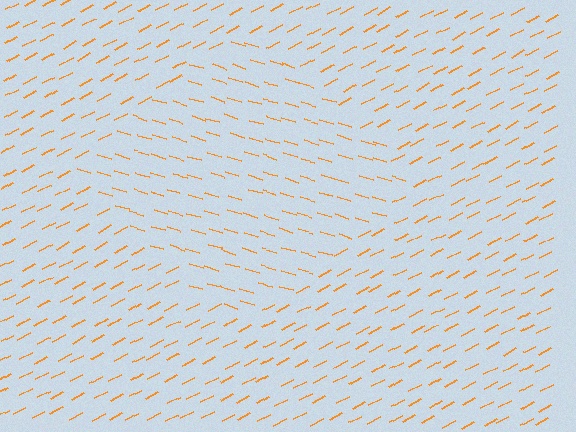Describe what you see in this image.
The image is filled with small orange line segments. A diamond region in the image has lines oriented differently from the surrounding lines, creating a visible texture boundary.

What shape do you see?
I see a diamond.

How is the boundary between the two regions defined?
The boundary is defined purely by a change in line orientation (approximately 45 degrees difference). All lines are the same color and thickness.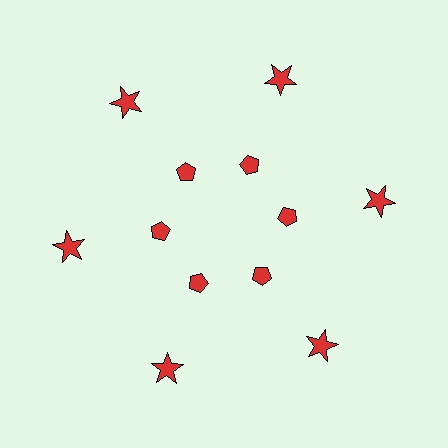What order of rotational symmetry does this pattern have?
This pattern has 6-fold rotational symmetry.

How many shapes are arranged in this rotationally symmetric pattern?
There are 12 shapes, arranged in 6 groups of 2.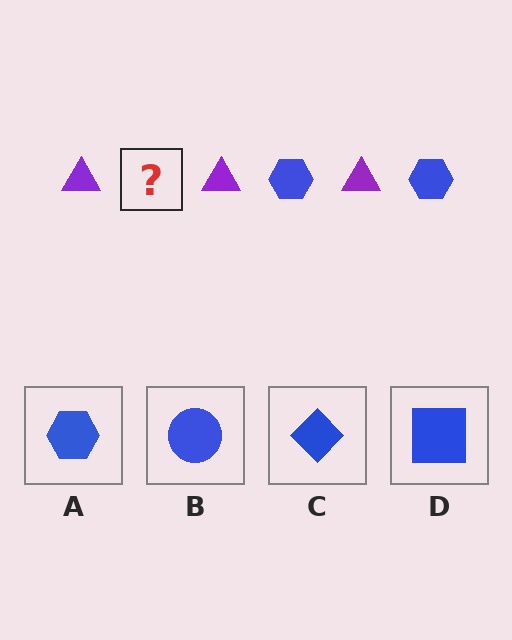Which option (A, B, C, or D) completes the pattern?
A.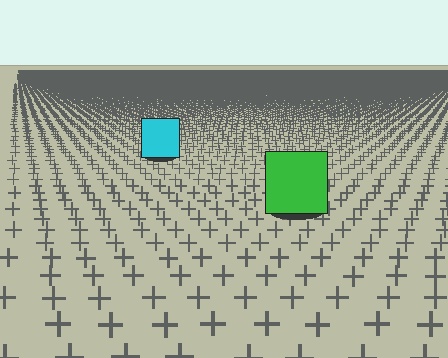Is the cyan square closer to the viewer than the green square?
No. The green square is closer — you can tell from the texture gradient: the ground texture is coarser near it.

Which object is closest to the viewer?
The green square is closest. The texture marks near it are larger and more spread out.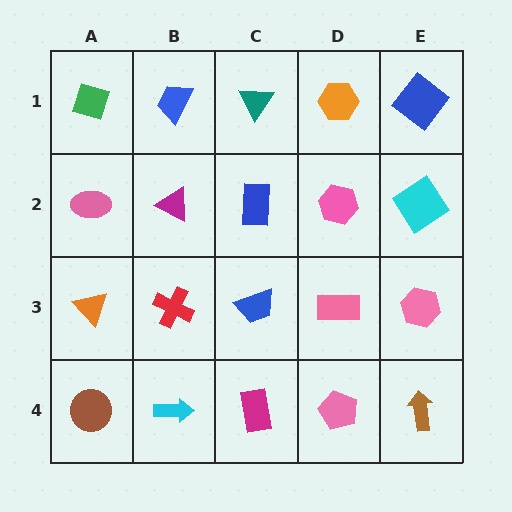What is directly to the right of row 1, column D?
A blue diamond.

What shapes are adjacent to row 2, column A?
A green diamond (row 1, column A), an orange triangle (row 3, column A), a magenta triangle (row 2, column B).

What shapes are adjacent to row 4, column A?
An orange triangle (row 3, column A), a cyan arrow (row 4, column B).